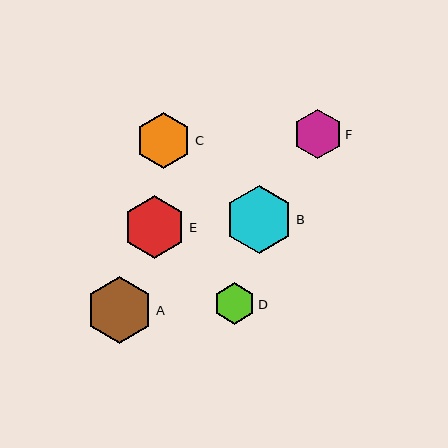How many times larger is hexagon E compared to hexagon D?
Hexagon E is approximately 1.5 times the size of hexagon D.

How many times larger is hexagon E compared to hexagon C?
Hexagon E is approximately 1.1 times the size of hexagon C.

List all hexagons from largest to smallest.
From largest to smallest: B, A, E, C, F, D.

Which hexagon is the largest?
Hexagon B is the largest with a size of approximately 68 pixels.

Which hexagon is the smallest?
Hexagon D is the smallest with a size of approximately 42 pixels.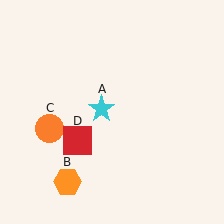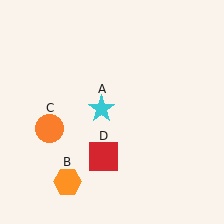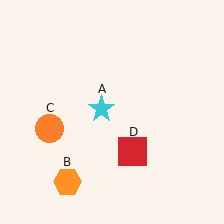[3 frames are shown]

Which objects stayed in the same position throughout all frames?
Cyan star (object A) and orange hexagon (object B) and orange circle (object C) remained stationary.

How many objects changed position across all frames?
1 object changed position: red square (object D).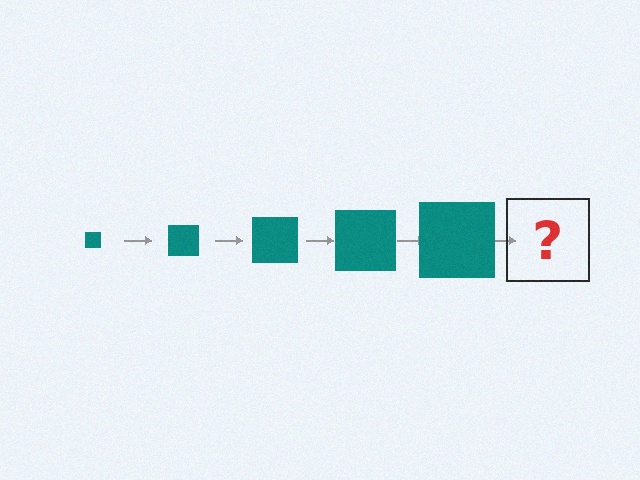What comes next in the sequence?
The next element should be a teal square, larger than the previous one.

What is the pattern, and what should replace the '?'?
The pattern is that the square gets progressively larger each step. The '?' should be a teal square, larger than the previous one.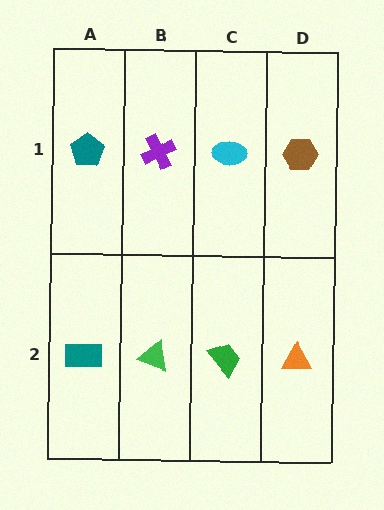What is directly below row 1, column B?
A green triangle.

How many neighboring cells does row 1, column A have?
2.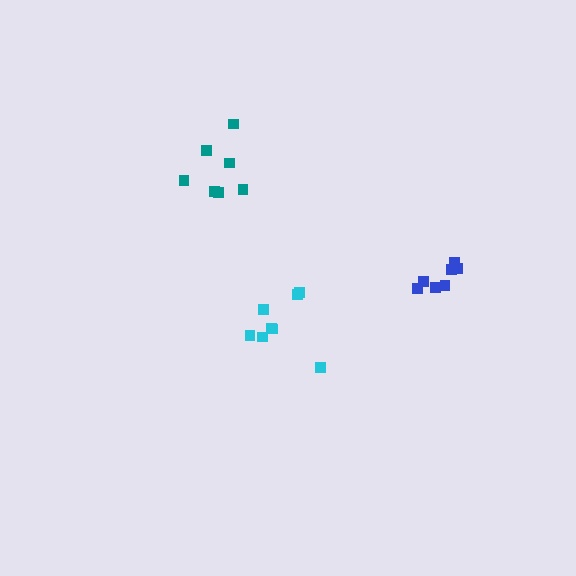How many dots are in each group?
Group 1: 7 dots, Group 2: 7 dots, Group 3: 8 dots (22 total).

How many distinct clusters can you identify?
There are 3 distinct clusters.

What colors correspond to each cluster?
The clusters are colored: teal, blue, cyan.